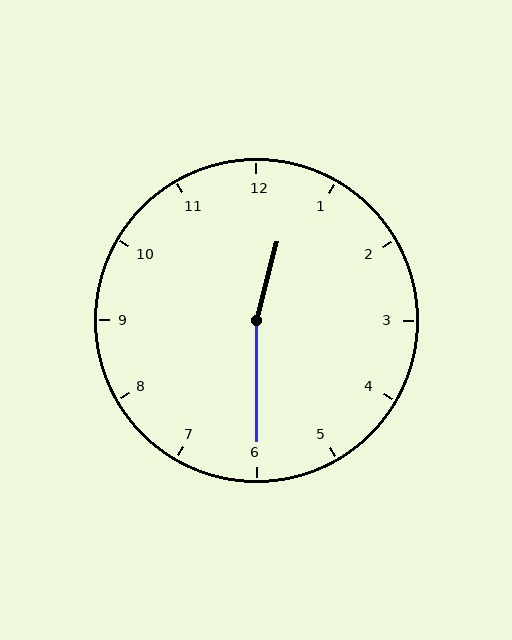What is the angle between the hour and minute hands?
Approximately 165 degrees.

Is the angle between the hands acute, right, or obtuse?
It is obtuse.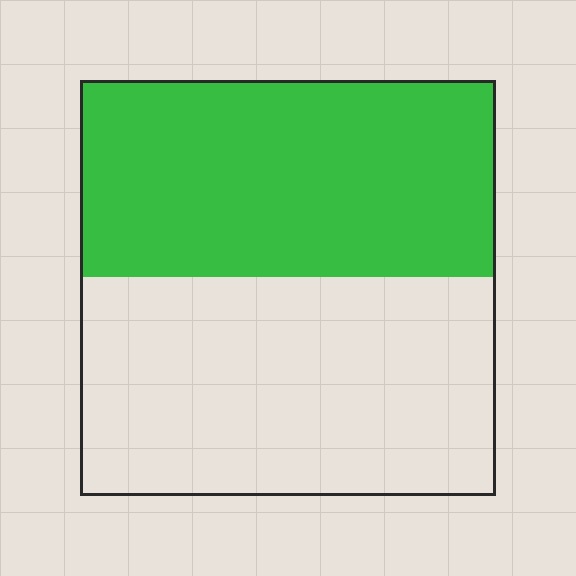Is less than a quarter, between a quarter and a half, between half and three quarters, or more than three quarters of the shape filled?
Between a quarter and a half.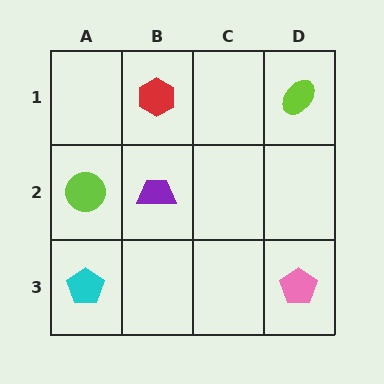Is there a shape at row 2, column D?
No, that cell is empty.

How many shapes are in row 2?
2 shapes.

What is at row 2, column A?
A lime circle.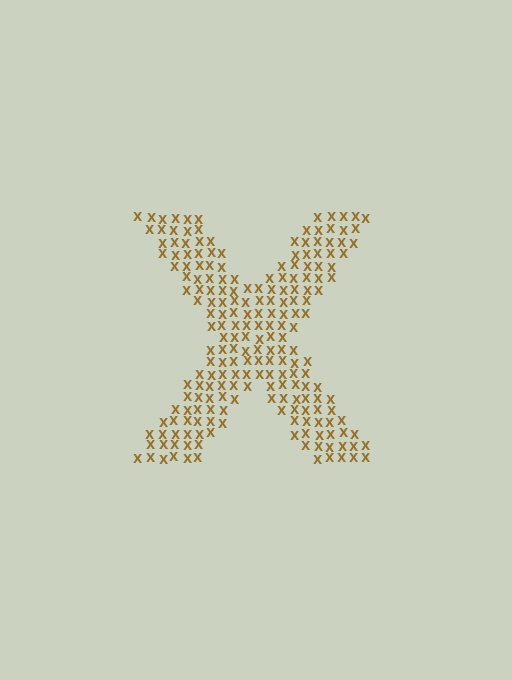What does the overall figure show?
The overall figure shows the letter X.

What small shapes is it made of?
It is made of small letter X's.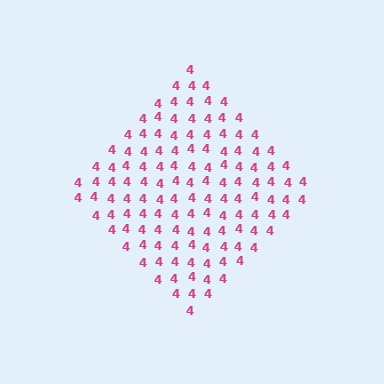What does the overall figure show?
The overall figure shows a diamond.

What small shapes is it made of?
It is made of small digit 4's.